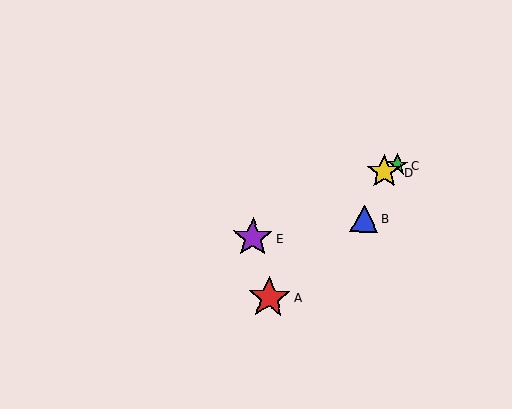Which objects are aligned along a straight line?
Objects C, D, E are aligned along a straight line.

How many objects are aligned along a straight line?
3 objects (C, D, E) are aligned along a straight line.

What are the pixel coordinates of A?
Object A is at (269, 298).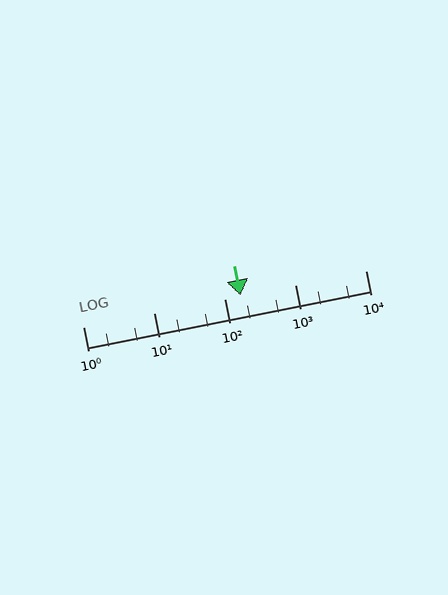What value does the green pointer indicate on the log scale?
The pointer indicates approximately 170.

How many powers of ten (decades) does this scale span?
The scale spans 4 decades, from 1 to 10000.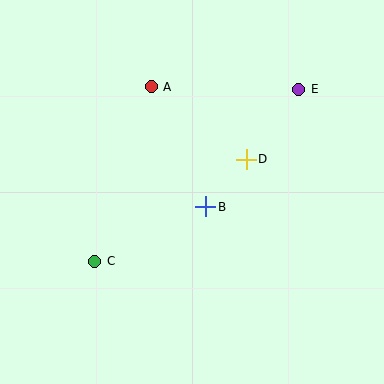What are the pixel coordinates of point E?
Point E is at (299, 89).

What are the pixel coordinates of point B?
Point B is at (206, 207).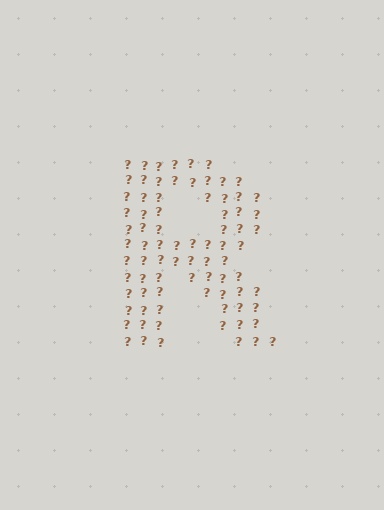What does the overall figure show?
The overall figure shows the letter R.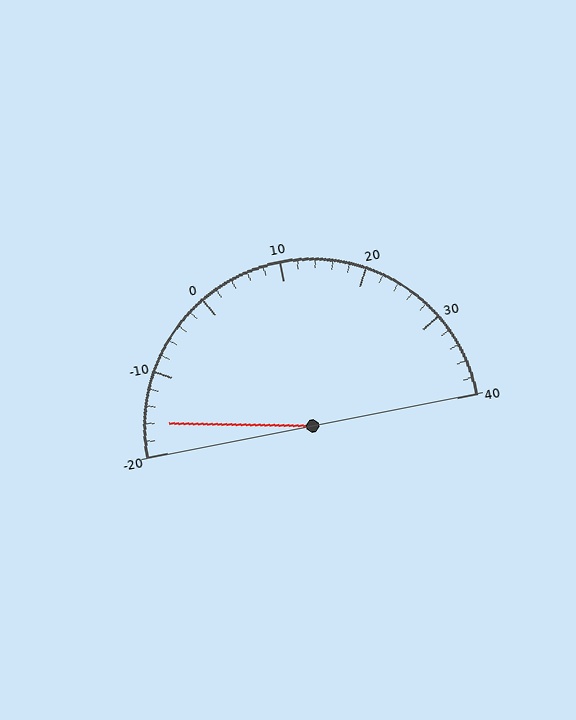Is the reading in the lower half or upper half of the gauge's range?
The reading is in the lower half of the range (-20 to 40).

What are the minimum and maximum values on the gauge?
The gauge ranges from -20 to 40.